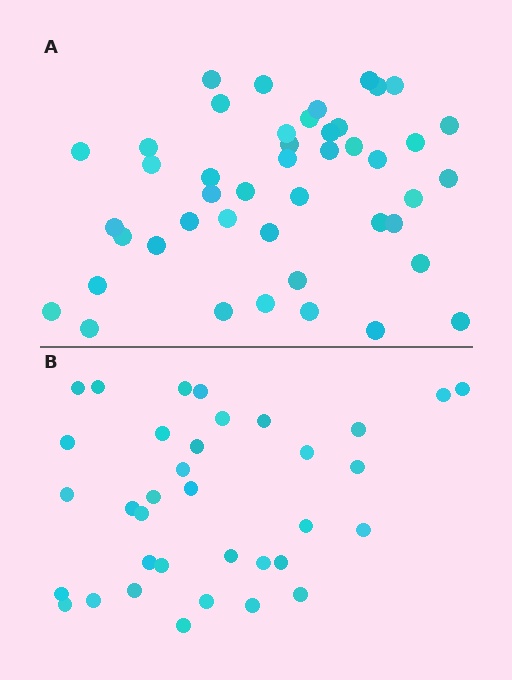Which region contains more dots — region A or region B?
Region A (the top region) has more dots.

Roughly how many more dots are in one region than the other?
Region A has roughly 10 or so more dots than region B.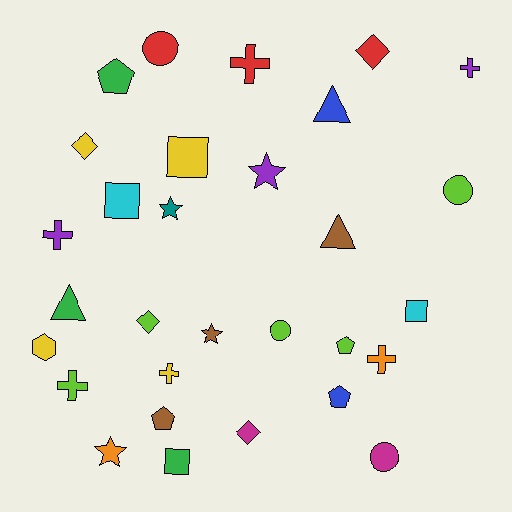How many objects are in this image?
There are 30 objects.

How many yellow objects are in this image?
There are 4 yellow objects.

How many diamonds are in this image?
There are 4 diamonds.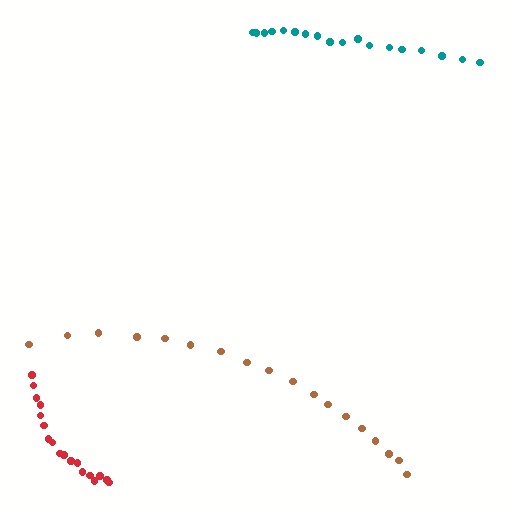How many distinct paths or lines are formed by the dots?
There are 3 distinct paths.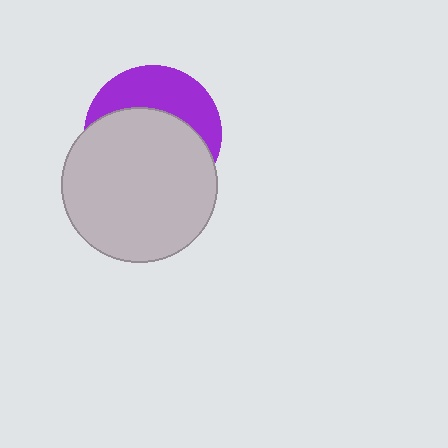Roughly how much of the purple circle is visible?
A small part of it is visible (roughly 37%).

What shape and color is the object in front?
The object in front is a light gray circle.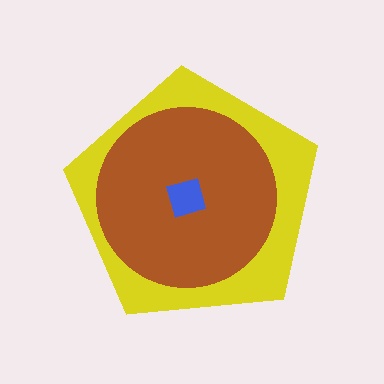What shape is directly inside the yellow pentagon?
The brown circle.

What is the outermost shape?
The yellow pentagon.